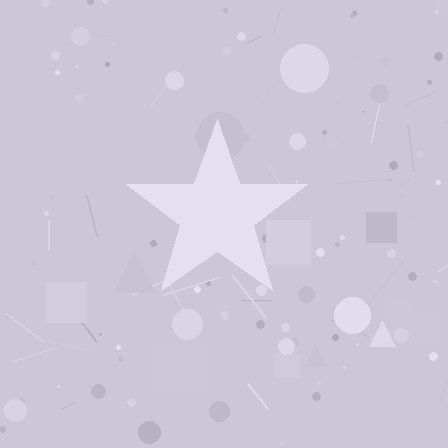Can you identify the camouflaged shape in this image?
The camouflaged shape is a star.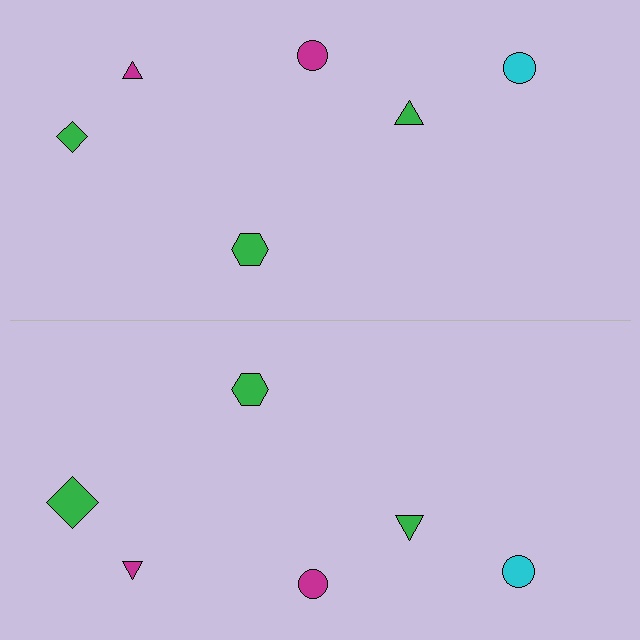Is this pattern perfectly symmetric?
No, the pattern is not perfectly symmetric. The green diamond on the bottom side has a different size than its mirror counterpart.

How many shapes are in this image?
There are 12 shapes in this image.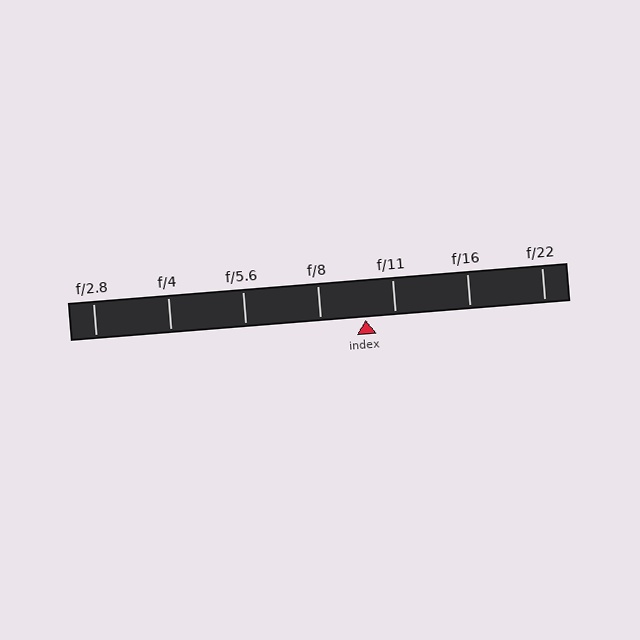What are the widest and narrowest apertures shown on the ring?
The widest aperture shown is f/2.8 and the narrowest is f/22.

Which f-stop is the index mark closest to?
The index mark is closest to f/11.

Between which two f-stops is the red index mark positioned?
The index mark is between f/8 and f/11.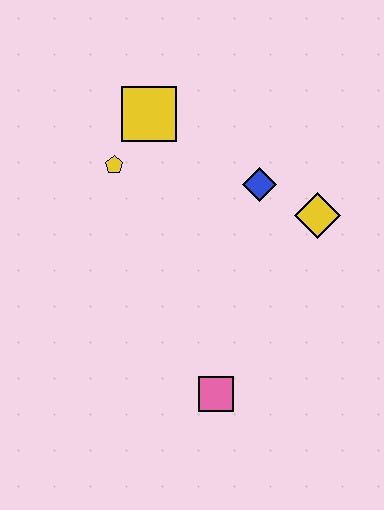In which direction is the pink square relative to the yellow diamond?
The pink square is below the yellow diamond.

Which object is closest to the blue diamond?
The yellow diamond is closest to the blue diamond.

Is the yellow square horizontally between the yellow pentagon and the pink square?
Yes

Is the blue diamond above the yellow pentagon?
No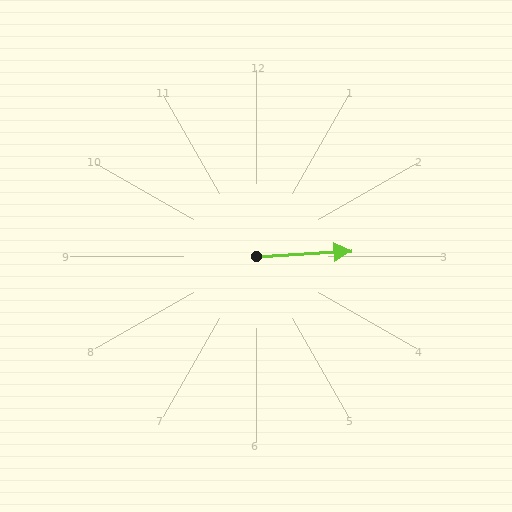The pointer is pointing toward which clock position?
Roughly 3 o'clock.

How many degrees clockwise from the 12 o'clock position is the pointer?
Approximately 87 degrees.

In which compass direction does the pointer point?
East.